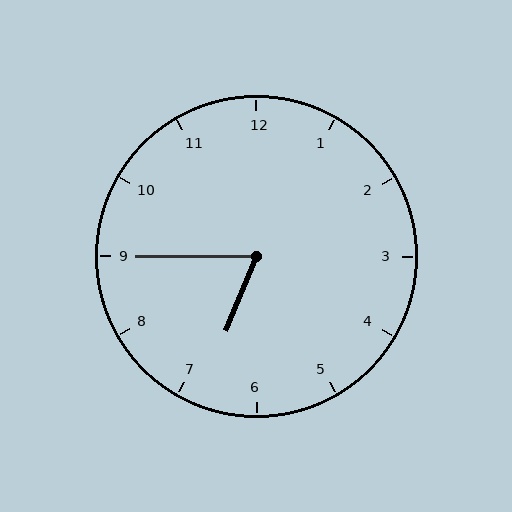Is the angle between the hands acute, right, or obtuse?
It is acute.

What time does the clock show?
6:45.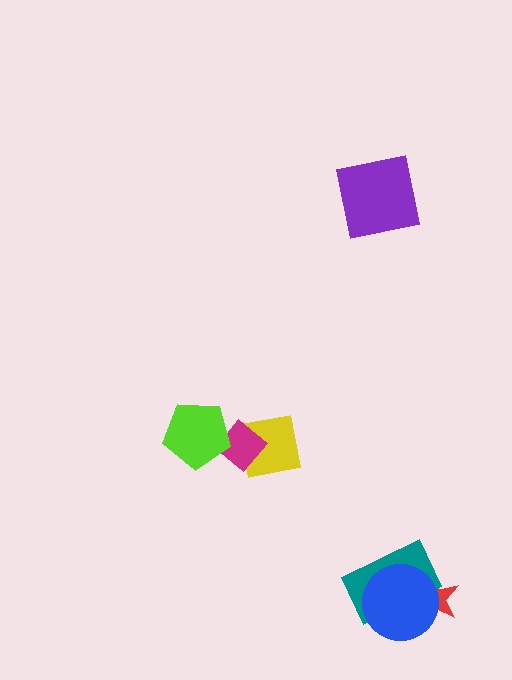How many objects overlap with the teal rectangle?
2 objects overlap with the teal rectangle.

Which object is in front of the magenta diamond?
The lime pentagon is in front of the magenta diamond.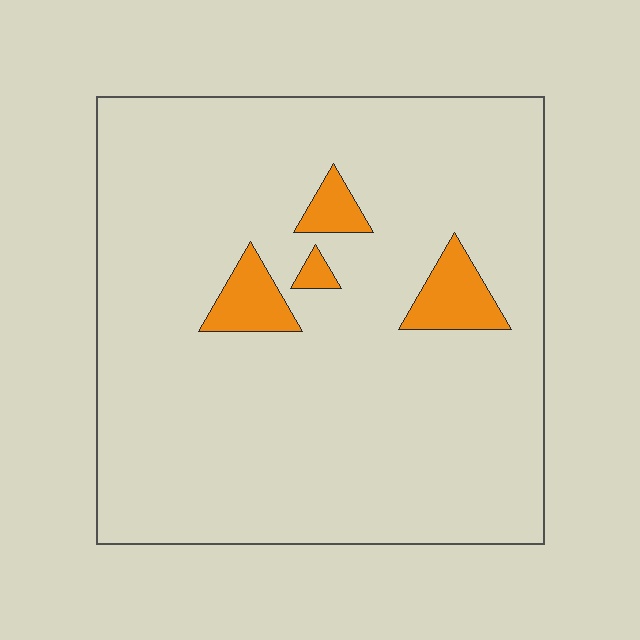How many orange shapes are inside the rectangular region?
4.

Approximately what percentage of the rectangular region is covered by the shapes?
Approximately 5%.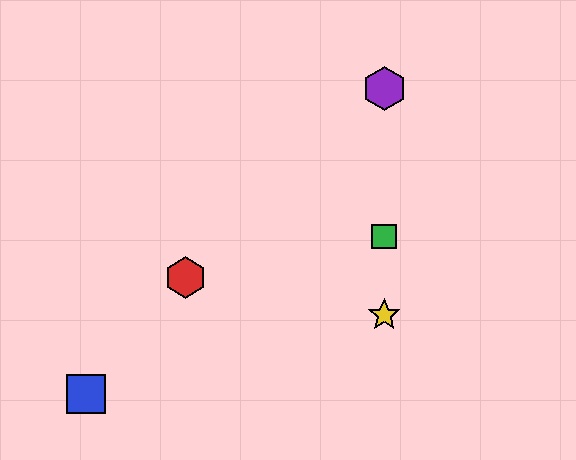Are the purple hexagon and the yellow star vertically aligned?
Yes, both are at x≈384.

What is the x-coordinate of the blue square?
The blue square is at x≈86.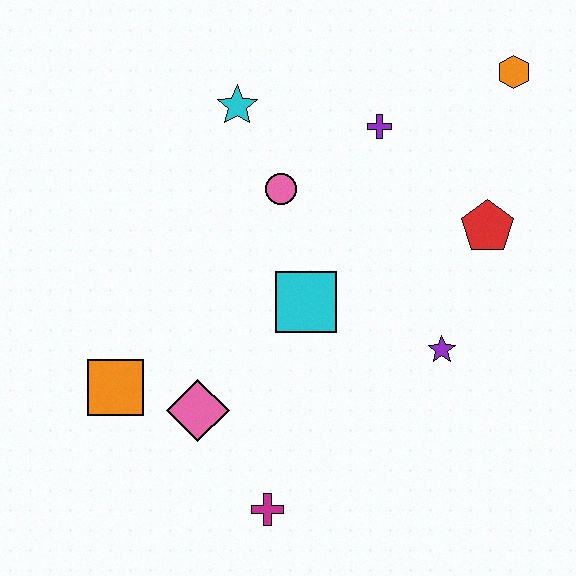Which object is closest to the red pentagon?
The purple star is closest to the red pentagon.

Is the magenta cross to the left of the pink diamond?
No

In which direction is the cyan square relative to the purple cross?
The cyan square is below the purple cross.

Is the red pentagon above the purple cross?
No